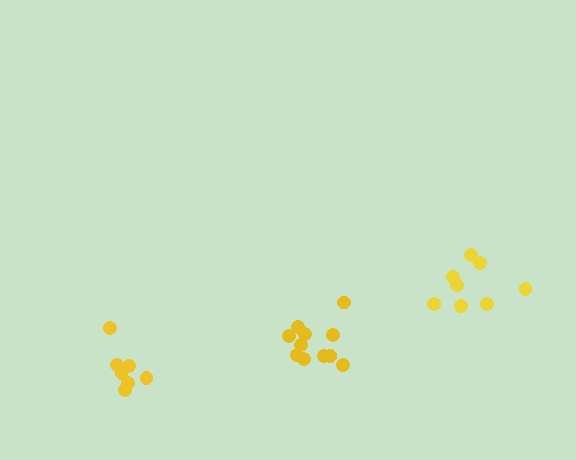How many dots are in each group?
Group 1: 11 dots, Group 2: 7 dots, Group 3: 8 dots (26 total).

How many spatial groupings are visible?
There are 3 spatial groupings.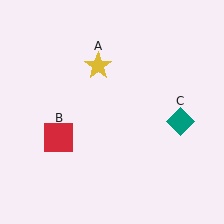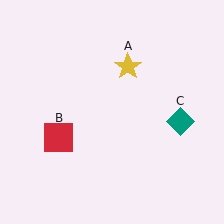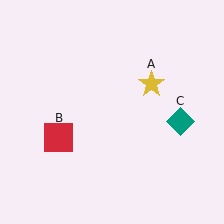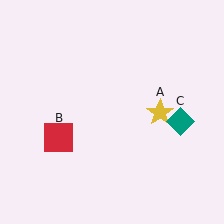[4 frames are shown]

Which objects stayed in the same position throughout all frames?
Red square (object B) and teal diamond (object C) remained stationary.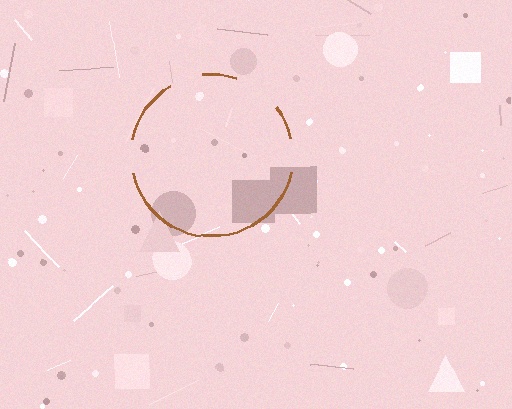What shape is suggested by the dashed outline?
The dashed outline suggests a circle.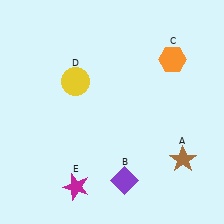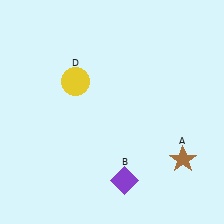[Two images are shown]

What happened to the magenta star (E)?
The magenta star (E) was removed in Image 2. It was in the bottom-left area of Image 1.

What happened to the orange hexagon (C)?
The orange hexagon (C) was removed in Image 2. It was in the top-right area of Image 1.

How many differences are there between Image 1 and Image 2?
There are 2 differences between the two images.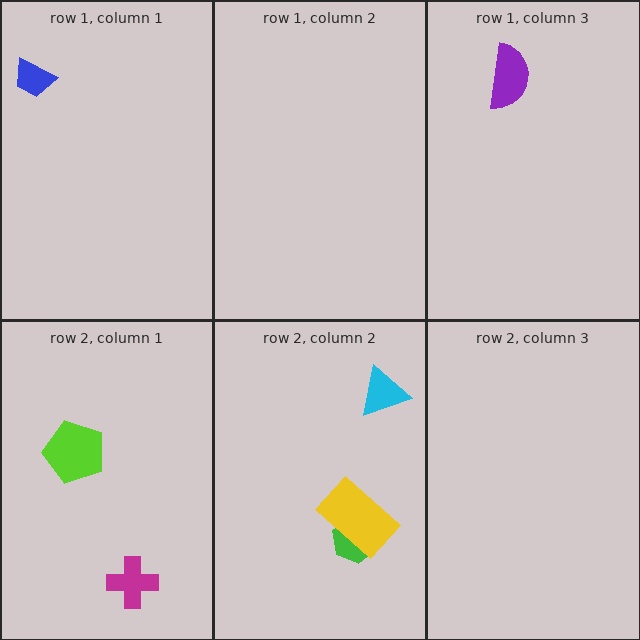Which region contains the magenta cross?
The row 2, column 1 region.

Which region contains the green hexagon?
The row 2, column 2 region.